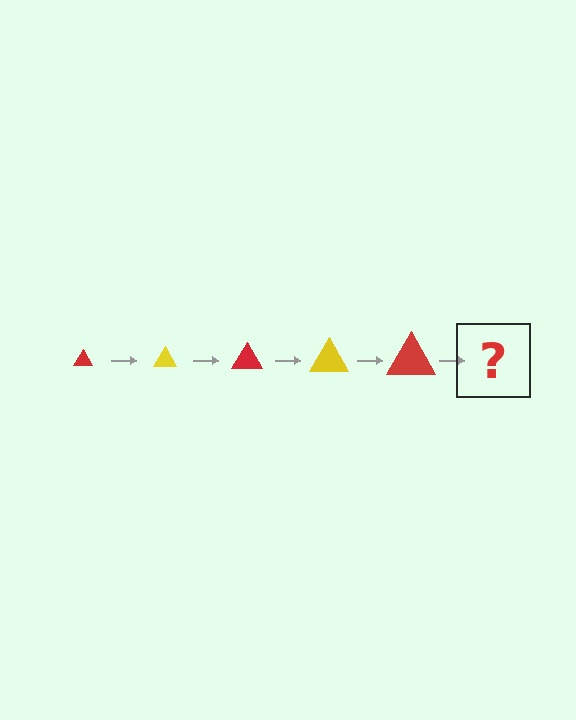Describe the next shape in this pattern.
It should be a yellow triangle, larger than the previous one.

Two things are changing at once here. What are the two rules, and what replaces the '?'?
The two rules are that the triangle grows larger each step and the color cycles through red and yellow. The '?' should be a yellow triangle, larger than the previous one.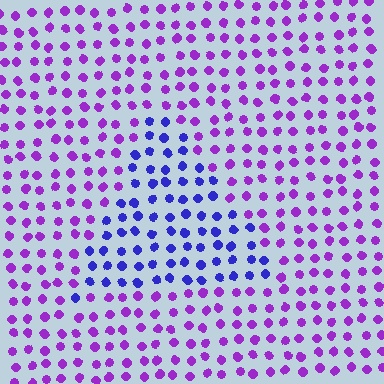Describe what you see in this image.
The image is filled with small purple elements in a uniform arrangement. A triangle-shaped region is visible where the elements are tinted to a slightly different hue, forming a subtle color boundary.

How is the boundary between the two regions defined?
The boundary is defined purely by a slight shift in hue (about 41 degrees). Spacing, size, and orientation are identical on both sides.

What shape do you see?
I see a triangle.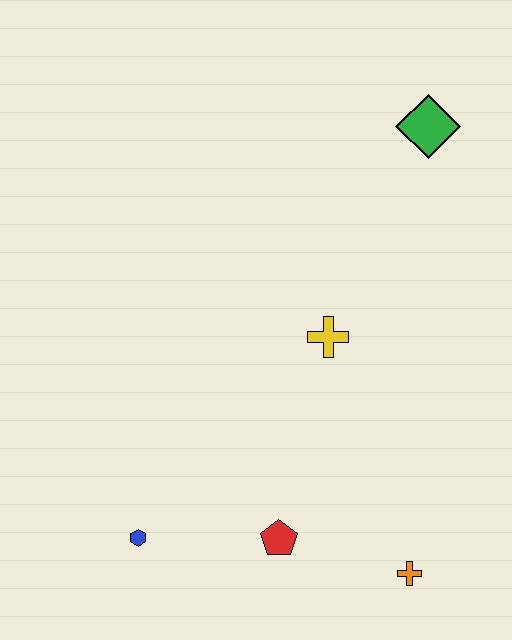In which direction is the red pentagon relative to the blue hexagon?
The red pentagon is to the right of the blue hexagon.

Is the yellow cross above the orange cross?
Yes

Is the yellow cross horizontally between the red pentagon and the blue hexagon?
No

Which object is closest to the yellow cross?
The red pentagon is closest to the yellow cross.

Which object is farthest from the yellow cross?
The blue hexagon is farthest from the yellow cross.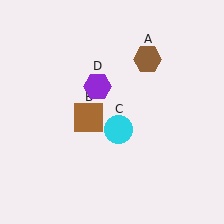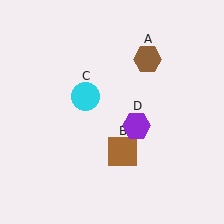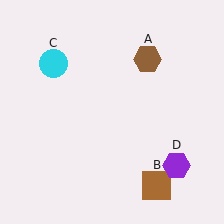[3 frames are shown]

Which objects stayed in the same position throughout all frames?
Brown hexagon (object A) remained stationary.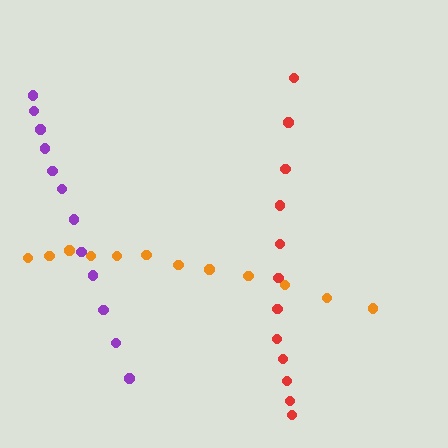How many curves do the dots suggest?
There are 3 distinct paths.